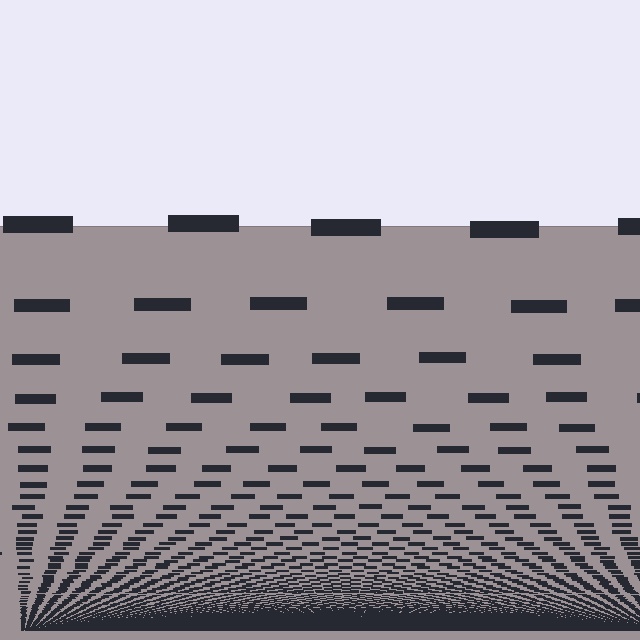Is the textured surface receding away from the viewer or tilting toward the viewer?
The surface appears to tilt toward the viewer. Texture elements get larger and sparser toward the top.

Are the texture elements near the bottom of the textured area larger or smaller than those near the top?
Smaller. The gradient is inverted — elements near the bottom are smaller and denser.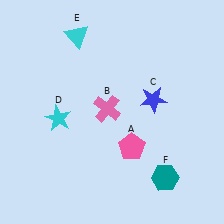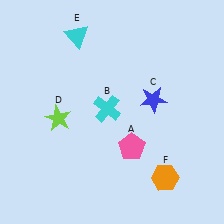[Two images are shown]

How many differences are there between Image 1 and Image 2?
There are 3 differences between the two images.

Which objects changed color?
B changed from pink to cyan. D changed from cyan to lime. F changed from teal to orange.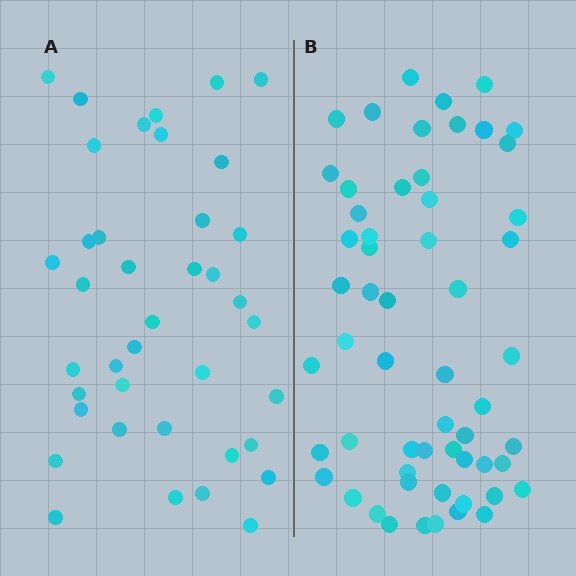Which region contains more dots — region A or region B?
Region B (the right region) has more dots.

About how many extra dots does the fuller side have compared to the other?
Region B has approximately 20 more dots than region A.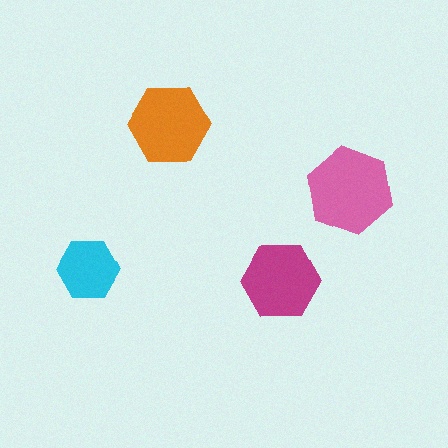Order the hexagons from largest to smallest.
the pink one, the orange one, the magenta one, the cyan one.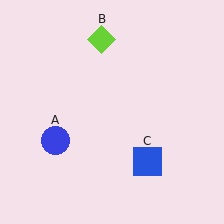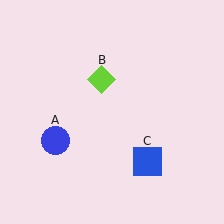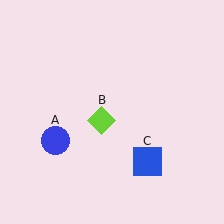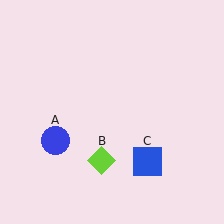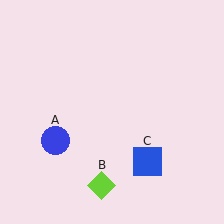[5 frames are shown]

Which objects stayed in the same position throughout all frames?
Blue circle (object A) and blue square (object C) remained stationary.